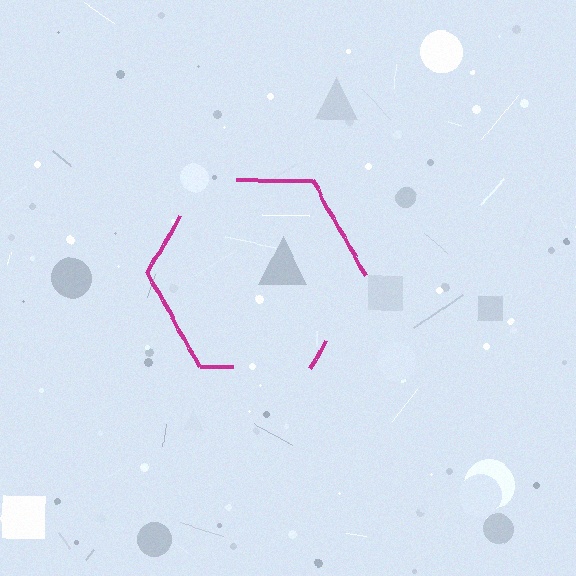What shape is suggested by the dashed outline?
The dashed outline suggests a hexagon.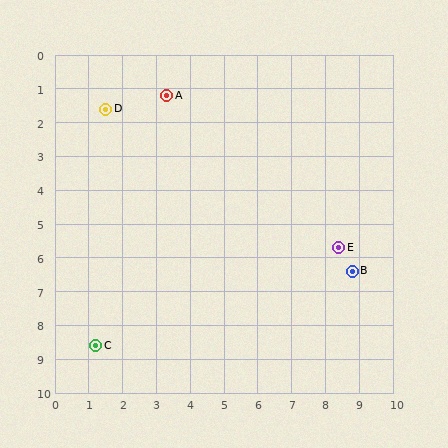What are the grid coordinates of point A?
Point A is at approximately (3.3, 1.2).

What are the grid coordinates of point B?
Point B is at approximately (8.8, 6.4).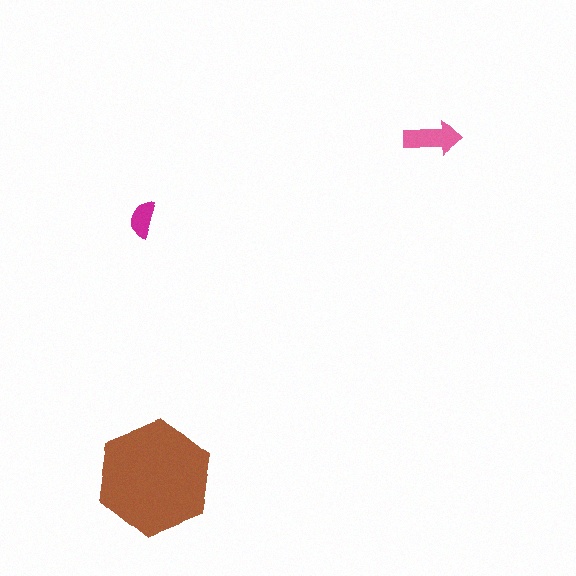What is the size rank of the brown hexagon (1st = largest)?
1st.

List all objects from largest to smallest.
The brown hexagon, the pink arrow, the magenta semicircle.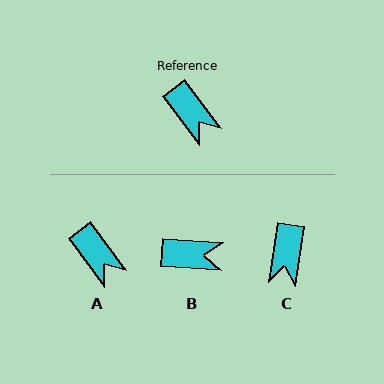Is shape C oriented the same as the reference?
No, it is off by about 45 degrees.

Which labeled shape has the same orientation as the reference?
A.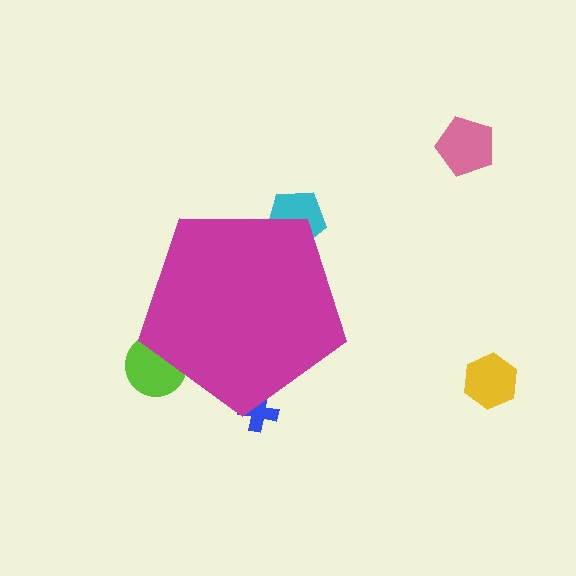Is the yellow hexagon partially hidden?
No, the yellow hexagon is fully visible.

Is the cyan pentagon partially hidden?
Yes, the cyan pentagon is partially hidden behind the magenta pentagon.